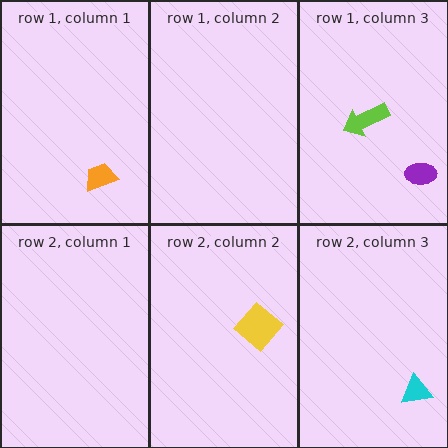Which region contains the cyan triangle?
The row 2, column 3 region.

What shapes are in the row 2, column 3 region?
The cyan triangle.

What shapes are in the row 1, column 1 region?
The orange trapezoid.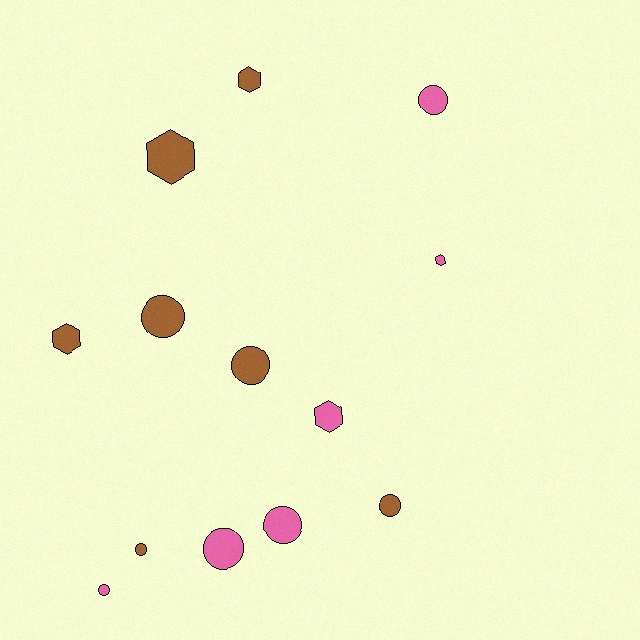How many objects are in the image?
There are 13 objects.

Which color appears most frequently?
Brown, with 7 objects.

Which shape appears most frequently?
Circle, with 8 objects.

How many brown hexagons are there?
There are 3 brown hexagons.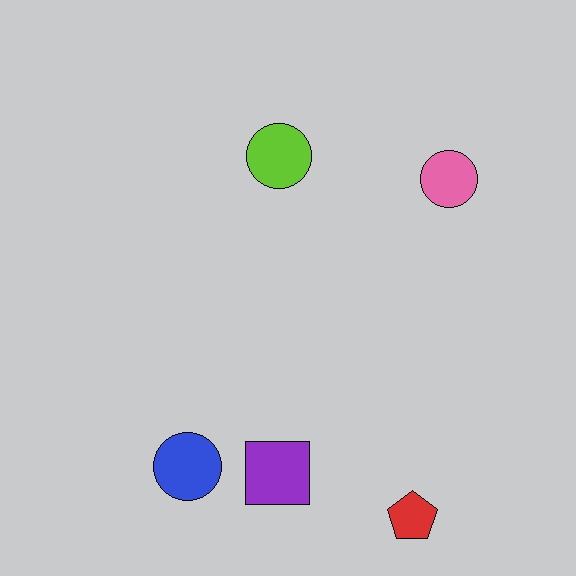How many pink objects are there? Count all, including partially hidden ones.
There is 1 pink object.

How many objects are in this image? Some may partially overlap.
There are 5 objects.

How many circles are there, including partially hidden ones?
There are 3 circles.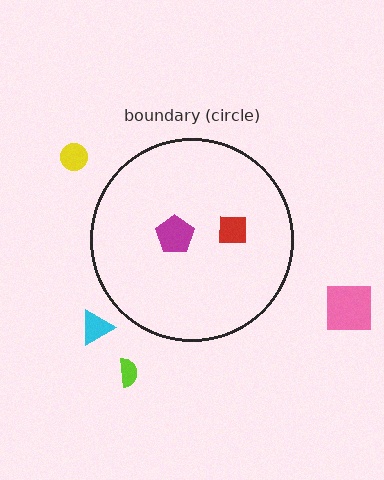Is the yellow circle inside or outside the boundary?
Outside.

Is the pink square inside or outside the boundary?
Outside.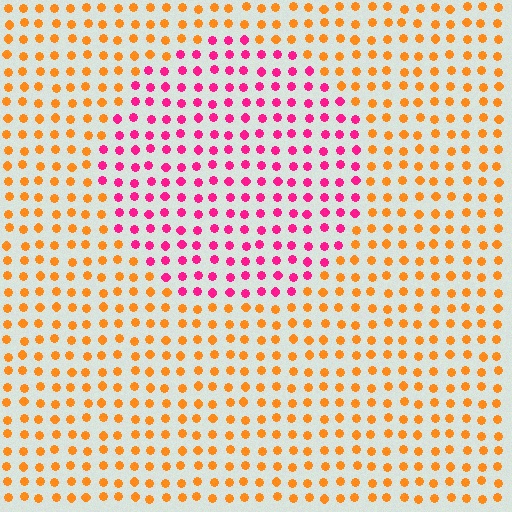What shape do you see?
I see a circle.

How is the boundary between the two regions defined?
The boundary is defined purely by a slight shift in hue (about 61 degrees). Spacing, size, and orientation are identical on both sides.